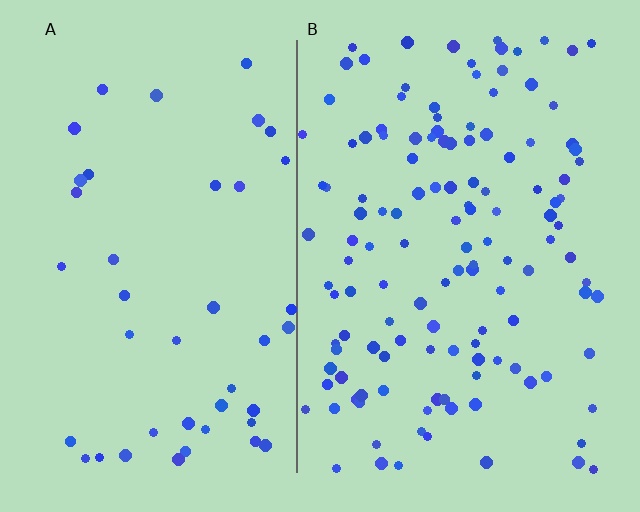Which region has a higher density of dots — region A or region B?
B (the right).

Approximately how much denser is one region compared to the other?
Approximately 3.1× — region B over region A.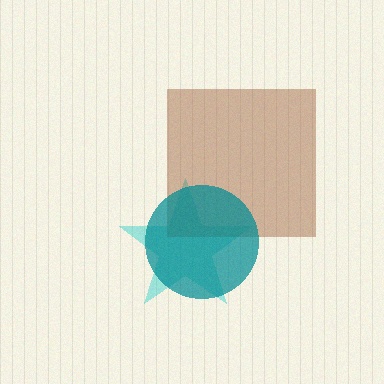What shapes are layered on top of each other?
The layered shapes are: a cyan star, a brown square, a teal circle.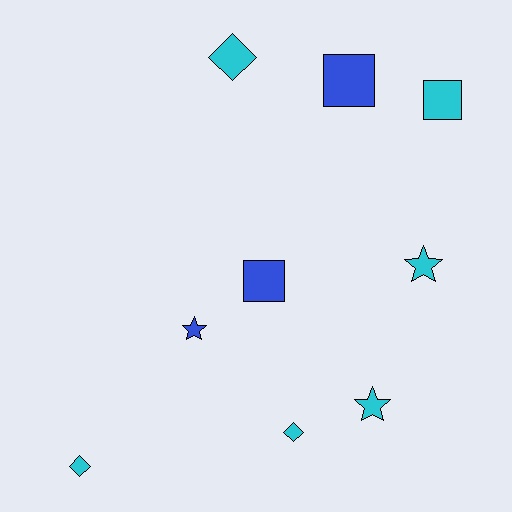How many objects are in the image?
There are 9 objects.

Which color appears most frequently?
Cyan, with 6 objects.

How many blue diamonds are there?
There are no blue diamonds.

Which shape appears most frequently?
Diamond, with 3 objects.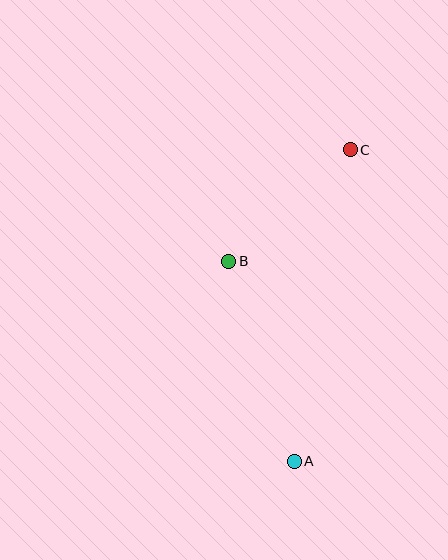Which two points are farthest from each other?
Points A and C are farthest from each other.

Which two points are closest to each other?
Points B and C are closest to each other.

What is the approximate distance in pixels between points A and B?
The distance between A and B is approximately 210 pixels.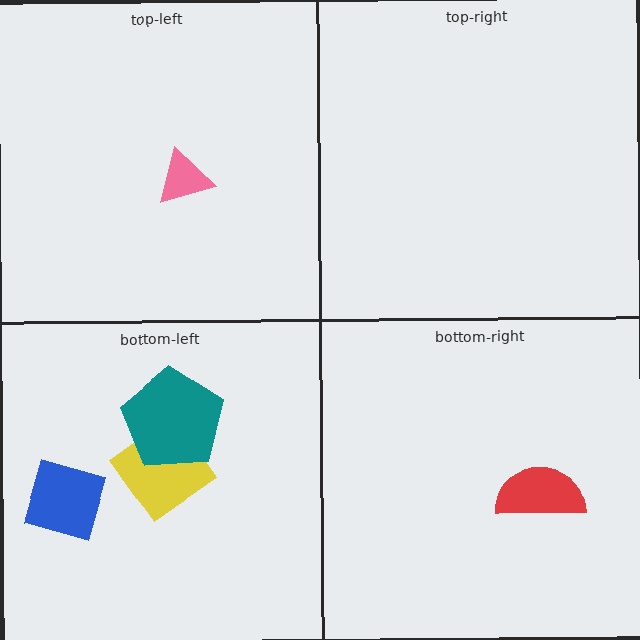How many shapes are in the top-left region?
1.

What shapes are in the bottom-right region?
The red semicircle.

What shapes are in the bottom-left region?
The yellow diamond, the blue diamond, the teal pentagon.